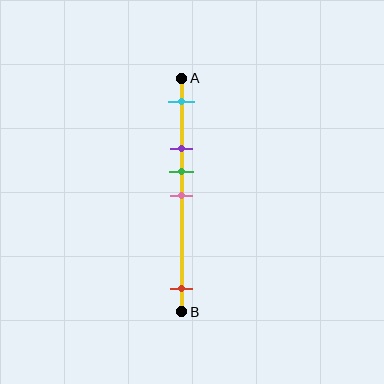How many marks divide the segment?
There are 5 marks dividing the segment.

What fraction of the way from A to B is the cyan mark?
The cyan mark is approximately 10% (0.1) of the way from A to B.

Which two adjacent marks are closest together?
The green and pink marks are the closest adjacent pair.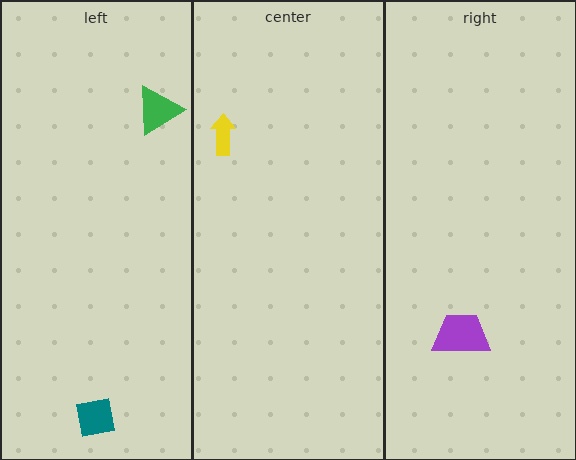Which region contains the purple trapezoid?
The right region.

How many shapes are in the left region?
2.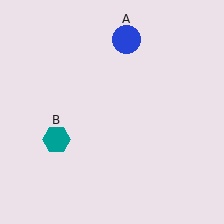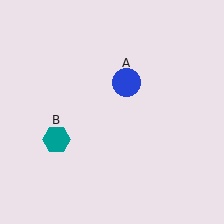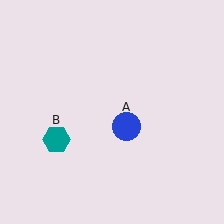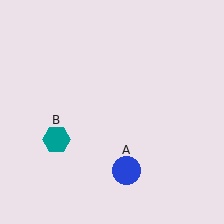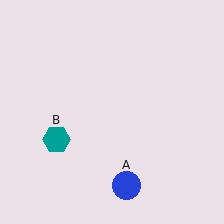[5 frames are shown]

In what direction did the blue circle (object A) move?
The blue circle (object A) moved down.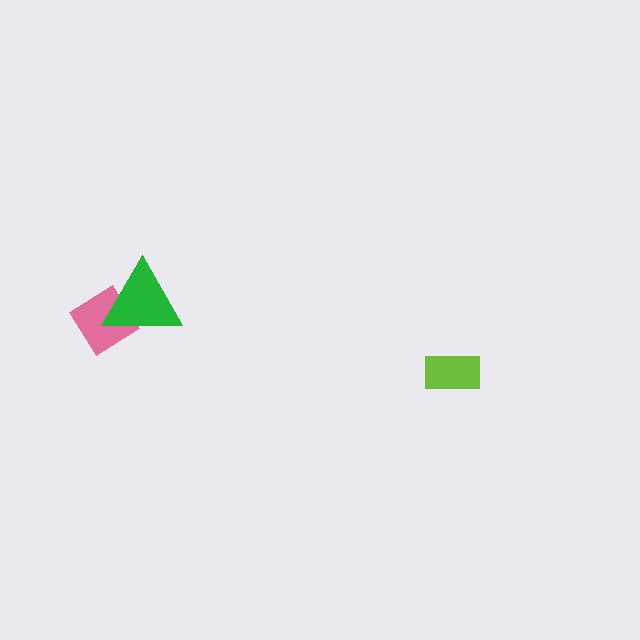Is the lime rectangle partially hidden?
No, no other shape covers it.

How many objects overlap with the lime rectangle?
0 objects overlap with the lime rectangle.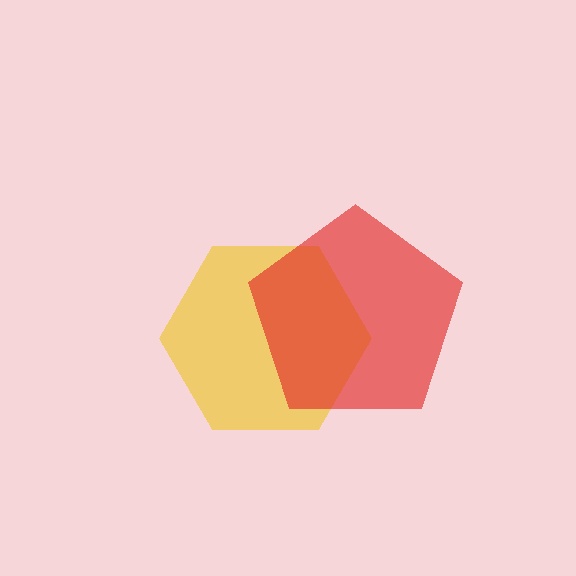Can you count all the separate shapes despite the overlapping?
Yes, there are 2 separate shapes.